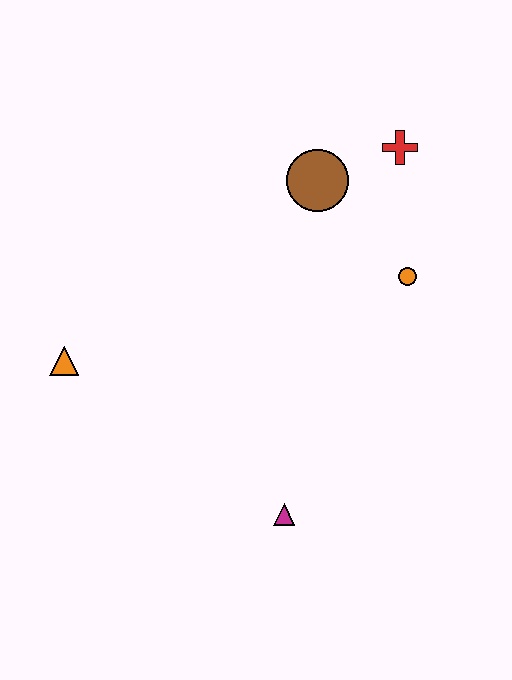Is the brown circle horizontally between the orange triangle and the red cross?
Yes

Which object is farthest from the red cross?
The orange triangle is farthest from the red cross.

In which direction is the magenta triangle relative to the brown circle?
The magenta triangle is below the brown circle.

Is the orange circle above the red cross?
No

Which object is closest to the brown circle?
The red cross is closest to the brown circle.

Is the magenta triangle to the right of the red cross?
No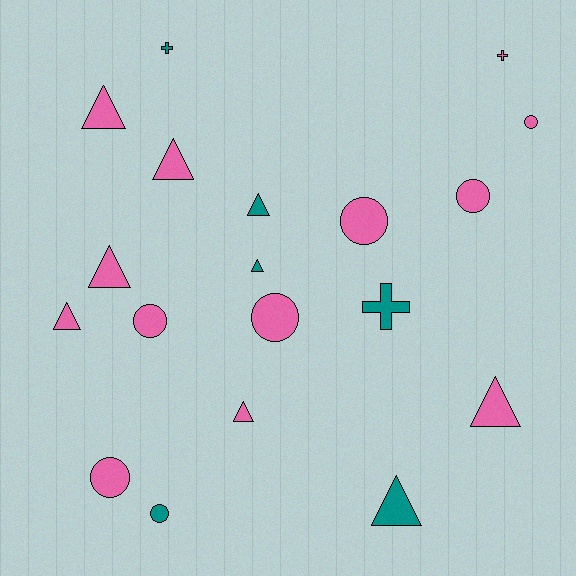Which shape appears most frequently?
Triangle, with 9 objects.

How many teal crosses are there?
There are 2 teal crosses.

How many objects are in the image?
There are 19 objects.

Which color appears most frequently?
Pink, with 13 objects.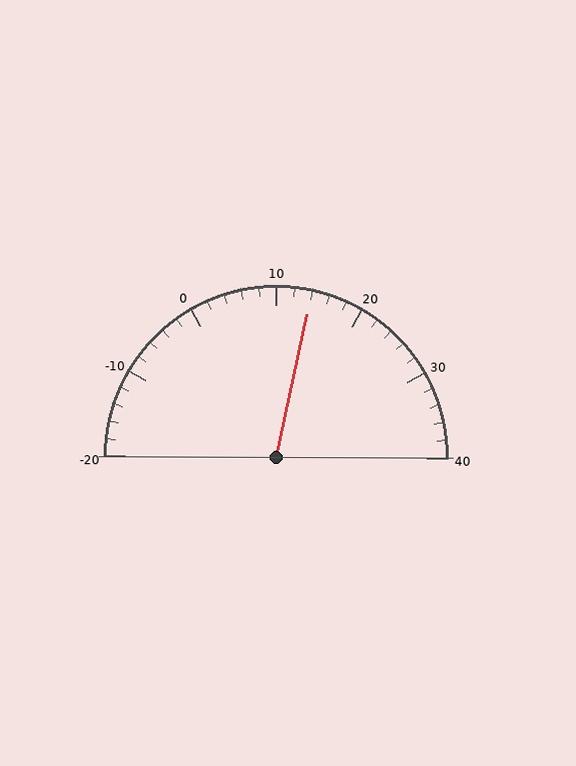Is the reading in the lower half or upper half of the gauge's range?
The reading is in the upper half of the range (-20 to 40).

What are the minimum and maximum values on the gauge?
The gauge ranges from -20 to 40.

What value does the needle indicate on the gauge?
The needle indicates approximately 14.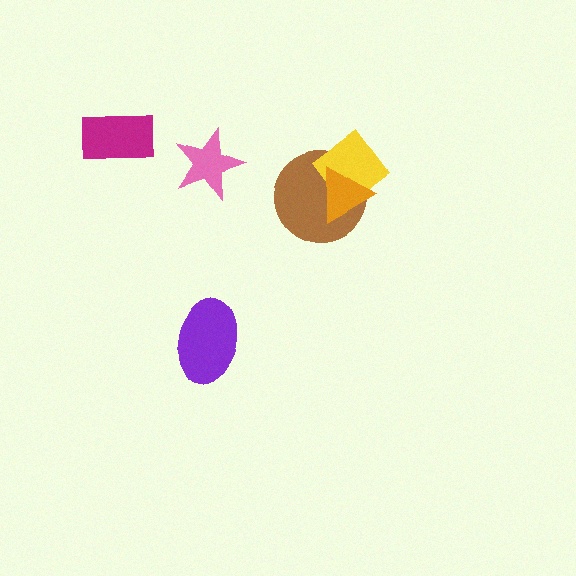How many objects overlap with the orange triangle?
2 objects overlap with the orange triangle.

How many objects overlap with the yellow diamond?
2 objects overlap with the yellow diamond.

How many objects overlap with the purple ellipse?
0 objects overlap with the purple ellipse.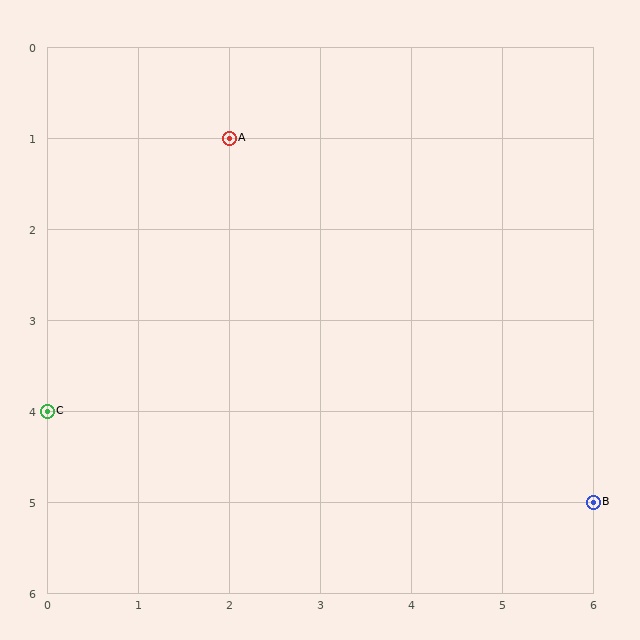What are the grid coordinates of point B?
Point B is at grid coordinates (6, 5).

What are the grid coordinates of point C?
Point C is at grid coordinates (0, 4).